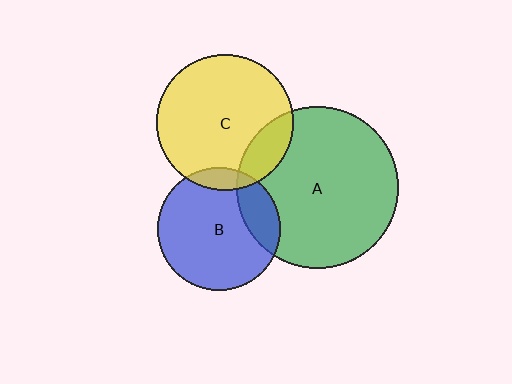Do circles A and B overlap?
Yes.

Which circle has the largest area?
Circle A (green).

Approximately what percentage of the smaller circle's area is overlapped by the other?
Approximately 20%.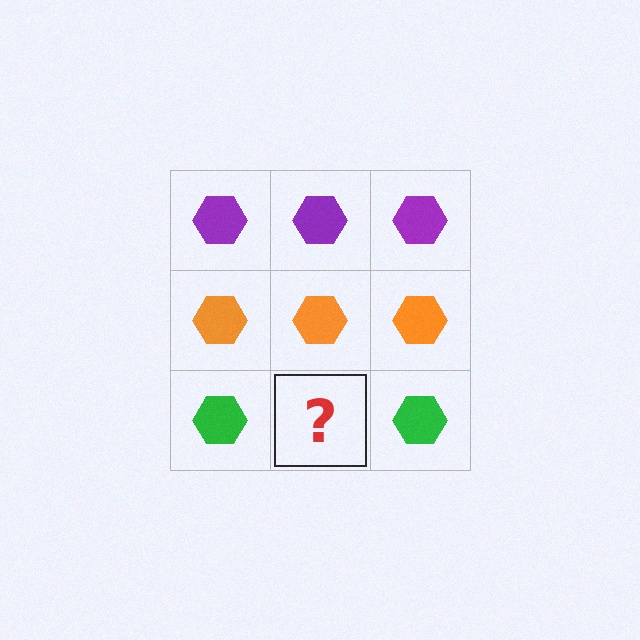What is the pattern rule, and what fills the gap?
The rule is that each row has a consistent color. The gap should be filled with a green hexagon.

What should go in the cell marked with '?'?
The missing cell should contain a green hexagon.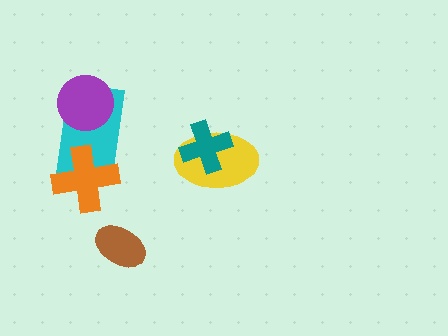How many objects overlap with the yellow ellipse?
1 object overlaps with the yellow ellipse.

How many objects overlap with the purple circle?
1 object overlaps with the purple circle.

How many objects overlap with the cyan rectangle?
2 objects overlap with the cyan rectangle.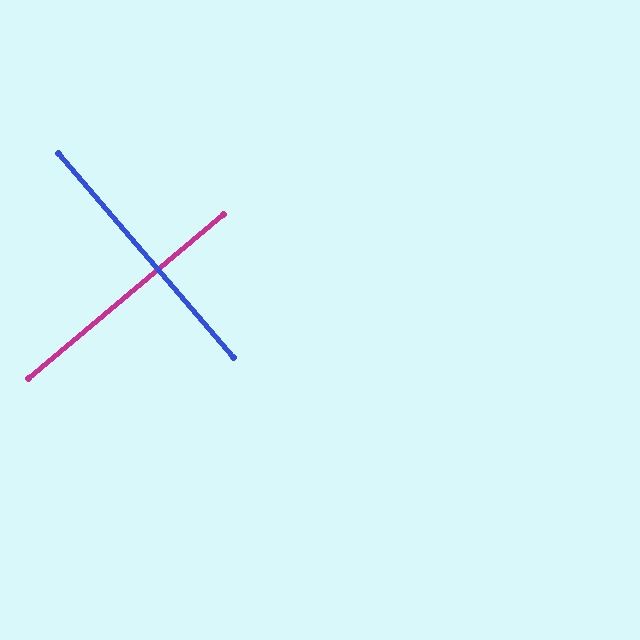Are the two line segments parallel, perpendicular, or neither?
Perpendicular — they meet at approximately 89°.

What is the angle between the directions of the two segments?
Approximately 89 degrees.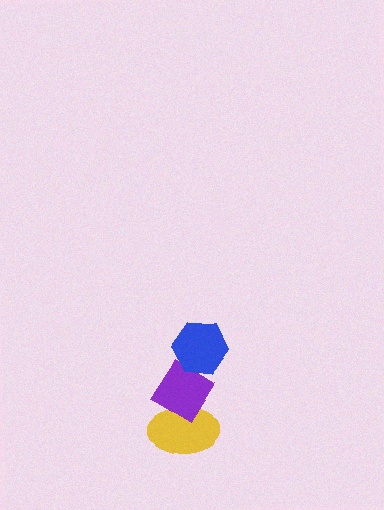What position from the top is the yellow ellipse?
The yellow ellipse is 3rd from the top.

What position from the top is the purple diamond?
The purple diamond is 2nd from the top.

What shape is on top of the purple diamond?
The blue hexagon is on top of the purple diamond.